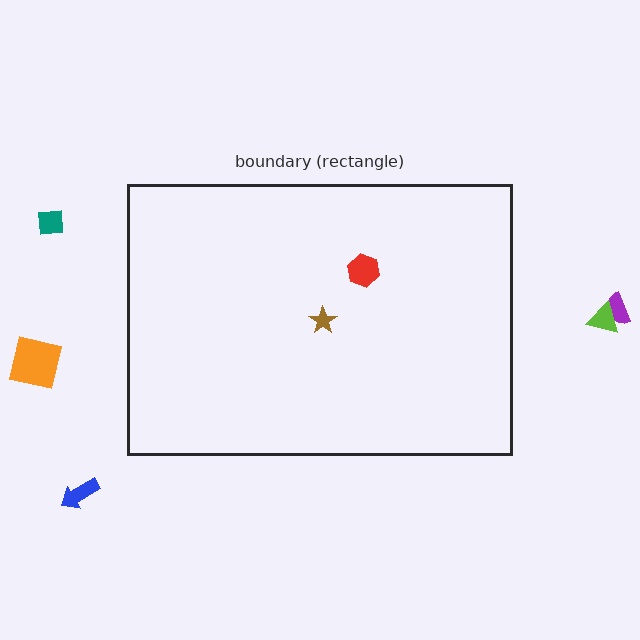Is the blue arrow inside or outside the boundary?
Outside.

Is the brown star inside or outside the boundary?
Inside.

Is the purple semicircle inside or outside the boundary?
Outside.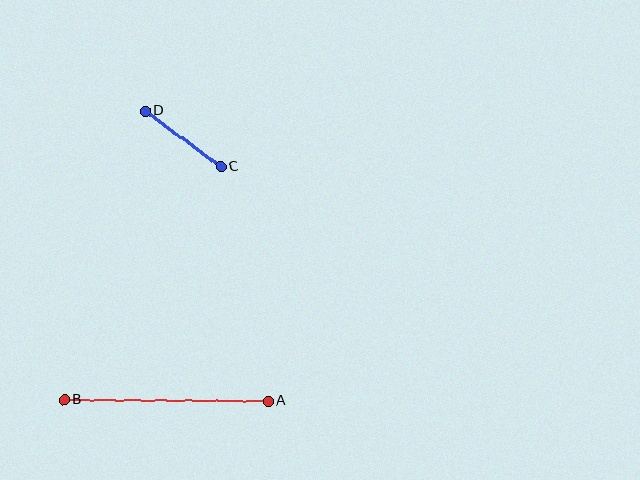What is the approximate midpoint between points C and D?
The midpoint is at approximately (183, 139) pixels.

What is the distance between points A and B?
The distance is approximately 204 pixels.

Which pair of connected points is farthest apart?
Points A and B are farthest apart.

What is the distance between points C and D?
The distance is approximately 94 pixels.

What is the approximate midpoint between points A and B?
The midpoint is at approximately (166, 400) pixels.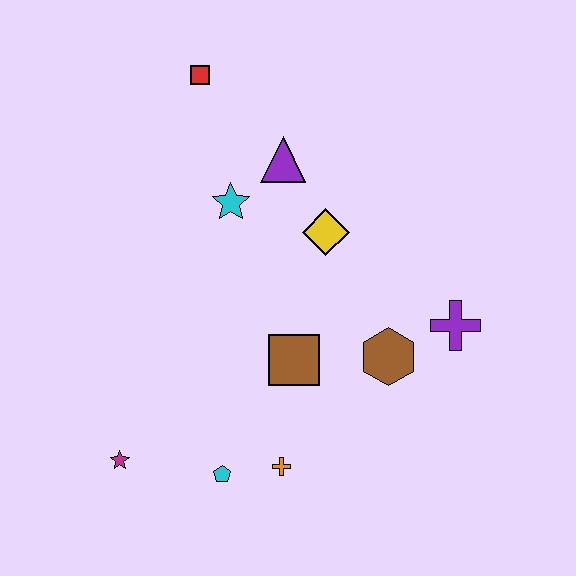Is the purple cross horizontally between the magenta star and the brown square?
No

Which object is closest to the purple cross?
The brown hexagon is closest to the purple cross.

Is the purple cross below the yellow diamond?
Yes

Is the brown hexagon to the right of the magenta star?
Yes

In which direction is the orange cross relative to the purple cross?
The orange cross is to the left of the purple cross.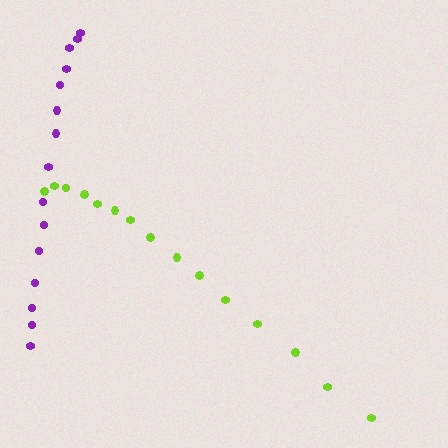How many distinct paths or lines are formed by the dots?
There are 2 distinct paths.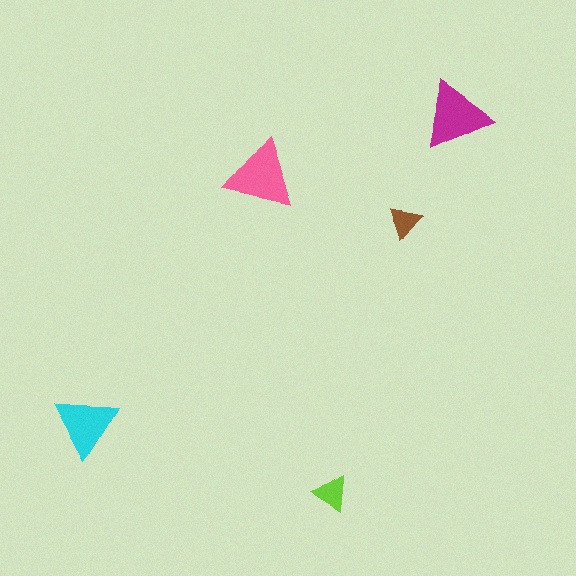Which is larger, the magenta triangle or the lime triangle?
The magenta one.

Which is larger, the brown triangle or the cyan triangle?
The cyan one.